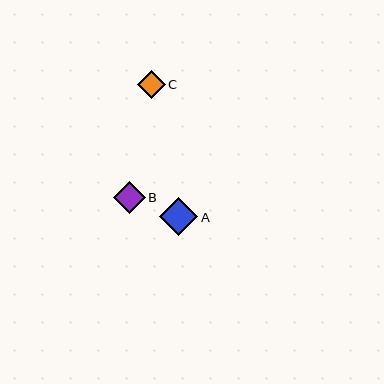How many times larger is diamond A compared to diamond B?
Diamond A is approximately 1.2 times the size of diamond B.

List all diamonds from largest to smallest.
From largest to smallest: A, B, C.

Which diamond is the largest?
Diamond A is the largest with a size of approximately 38 pixels.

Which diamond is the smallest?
Diamond C is the smallest with a size of approximately 28 pixels.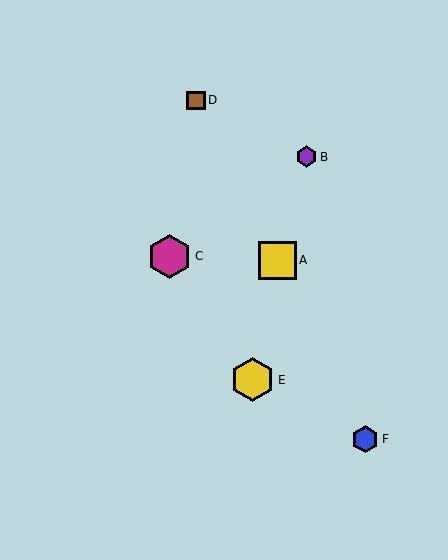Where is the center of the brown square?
The center of the brown square is at (196, 100).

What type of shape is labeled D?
Shape D is a brown square.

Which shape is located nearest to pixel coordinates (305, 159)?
The purple hexagon (labeled B) at (306, 157) is nearest to that location.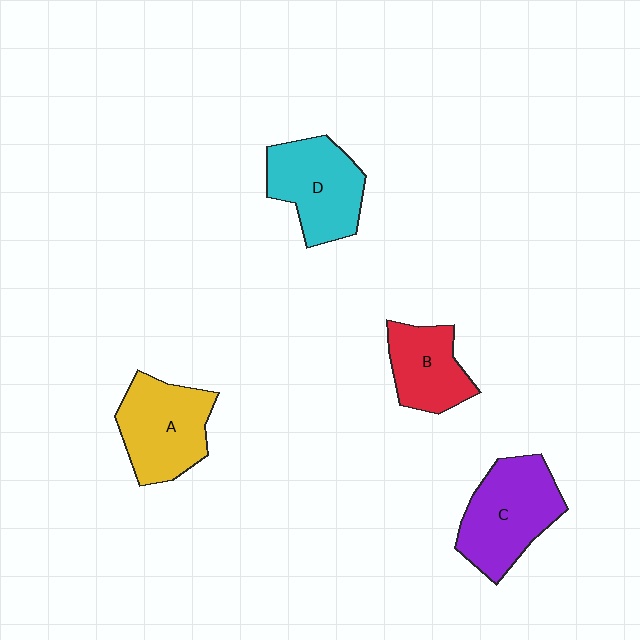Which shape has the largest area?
Shape C (purple).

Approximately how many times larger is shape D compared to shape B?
Approximately 1.3 times.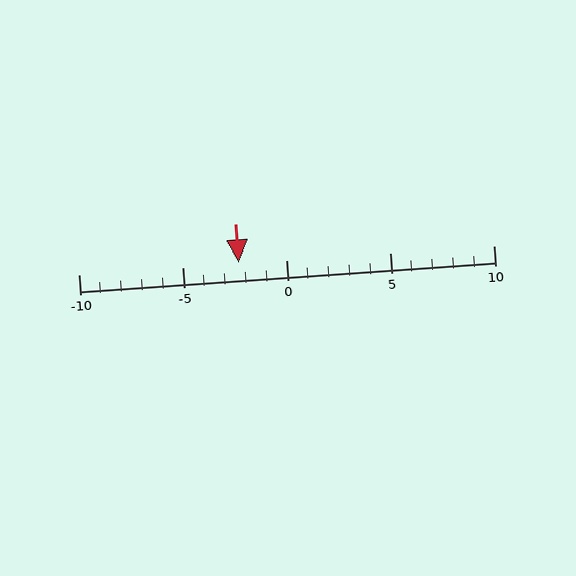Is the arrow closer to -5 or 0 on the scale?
The arrow is closer to 0.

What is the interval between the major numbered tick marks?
The major tick marks are spaced 5 units apart.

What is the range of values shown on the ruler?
The ruler shows values from -10 to 10.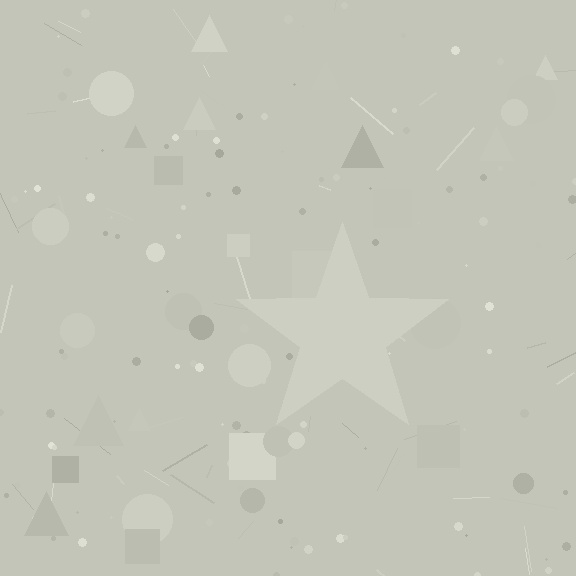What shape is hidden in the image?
A star is hidden in the image.